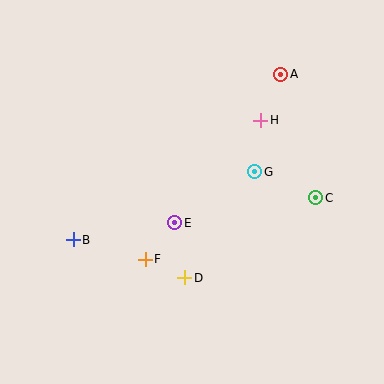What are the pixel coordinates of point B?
Point B is at (73, 240).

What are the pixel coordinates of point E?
Point E is at (175, 223).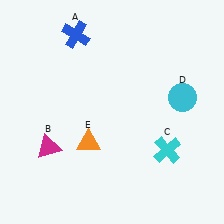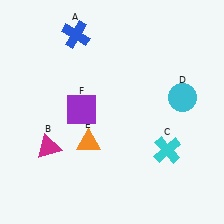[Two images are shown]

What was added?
A purple square (F) was added in Image 2.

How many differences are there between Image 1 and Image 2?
There is 1 difference between the two images.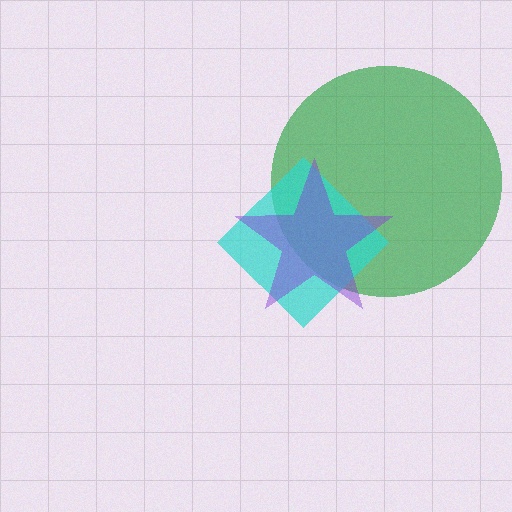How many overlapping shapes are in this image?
There are 3 overlapping shapes in the image.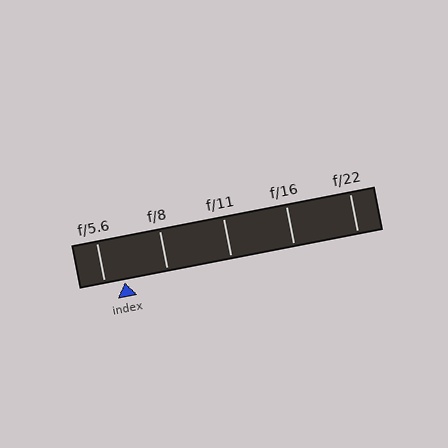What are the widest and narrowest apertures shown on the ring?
The widest aperture shown is f/5.6 and the narrowest is f/22.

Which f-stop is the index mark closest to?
The index mark is closest to f/5.6.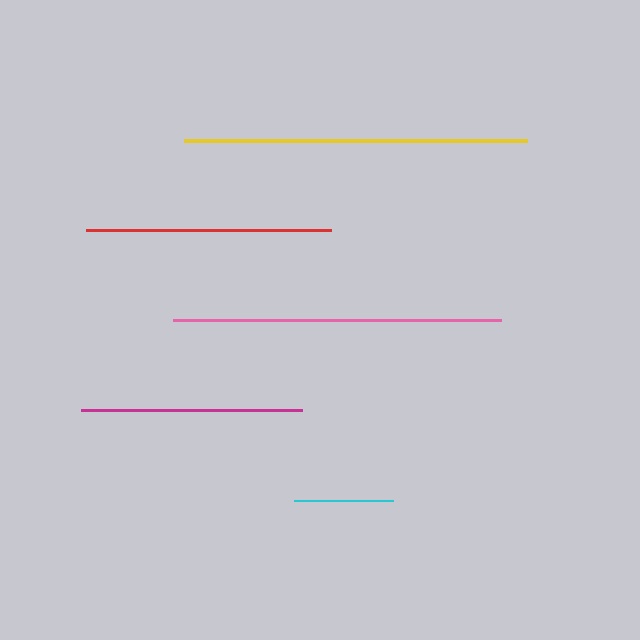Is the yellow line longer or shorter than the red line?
The yellow line is longer than the red line.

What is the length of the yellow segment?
The yellow segment is approximately 343 pixels long.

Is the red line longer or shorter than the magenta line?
The red line is longer than the magenta line.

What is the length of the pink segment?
The pink segment is approximately 328 pixels long.